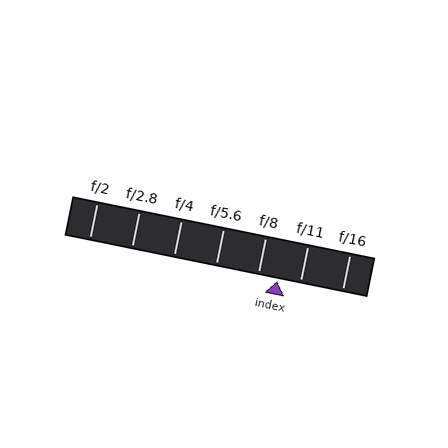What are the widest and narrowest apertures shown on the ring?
The widest aperture shown is f/2 and the narrowest is f/16.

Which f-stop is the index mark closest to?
The index mark is closest to f/8.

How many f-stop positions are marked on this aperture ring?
There are 7 f-stop positions marked.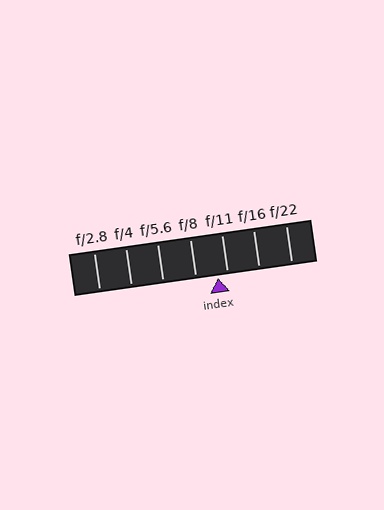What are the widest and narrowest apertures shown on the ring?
The widest aperture shown is f/2.8 and the narrowest is f/22.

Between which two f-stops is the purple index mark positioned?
The index mark is between f/8 and f/11.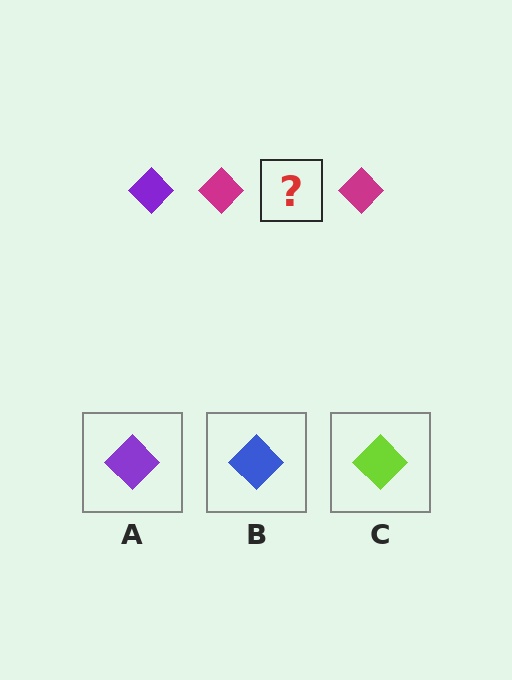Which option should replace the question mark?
Option A.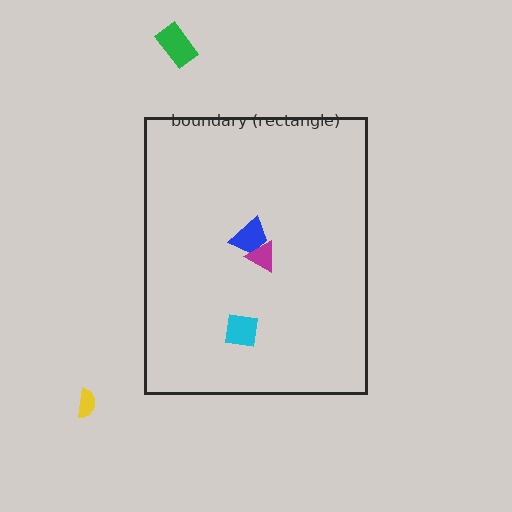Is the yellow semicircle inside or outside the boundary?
Outside.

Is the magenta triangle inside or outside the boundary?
Inside.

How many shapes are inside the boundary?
3 inside, 2 outside.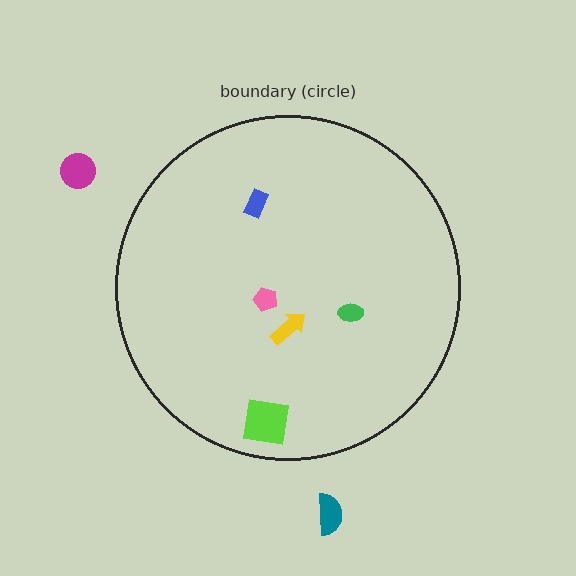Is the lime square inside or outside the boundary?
Inside.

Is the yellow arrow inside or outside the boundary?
Inside.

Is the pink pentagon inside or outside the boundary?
Inside.